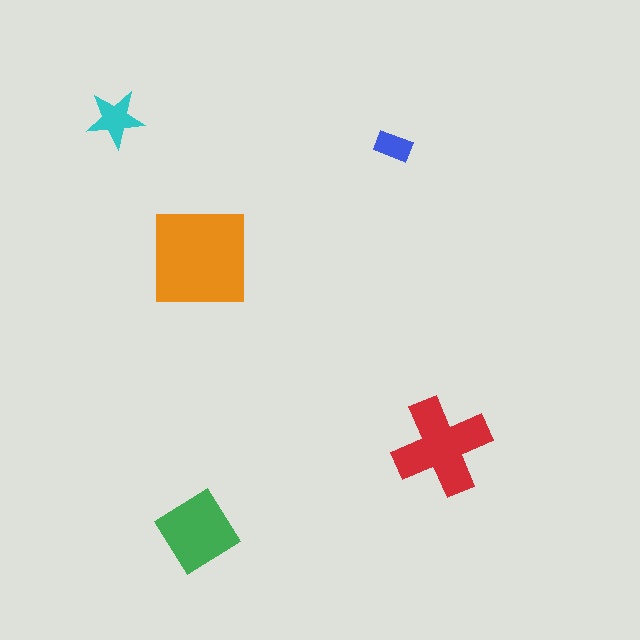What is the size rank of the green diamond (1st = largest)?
3rd.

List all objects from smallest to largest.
The blue rectangle, the cyan star, the green diamond, the red cross, the orange square.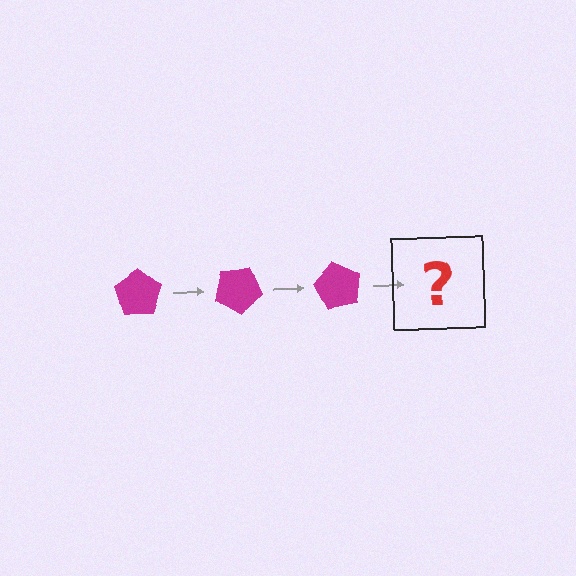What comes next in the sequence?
The next element should be a magenta pentagon rotated 90 degrees.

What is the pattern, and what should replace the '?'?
The pattern is that the pentagon rotates 30 degrees each step. The '?' should be a magenta pentagon rotated 90 degrees.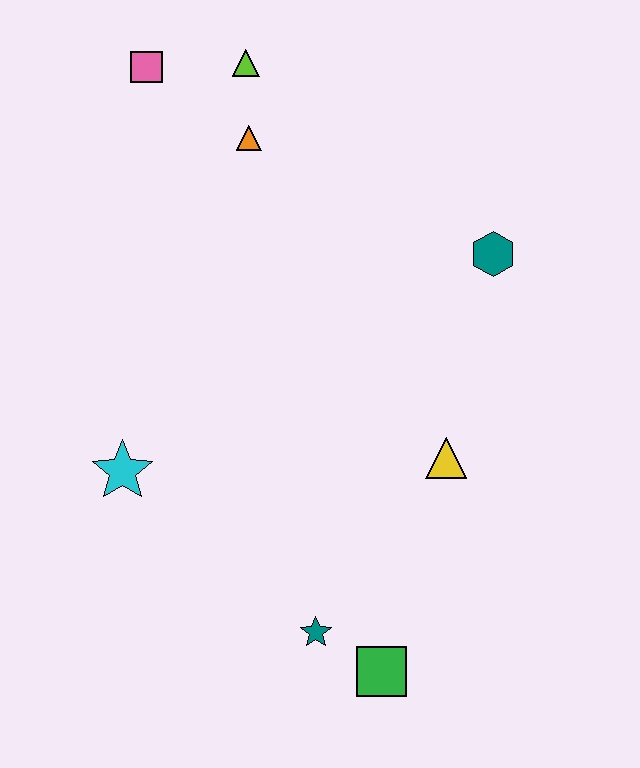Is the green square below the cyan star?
Yes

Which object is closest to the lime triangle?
The orange triangle is closest to the lime triangle.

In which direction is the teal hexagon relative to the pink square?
The teal hexagon is to the right of the pink square.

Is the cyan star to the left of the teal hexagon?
Yes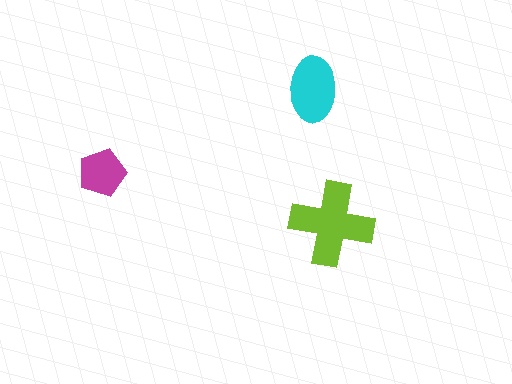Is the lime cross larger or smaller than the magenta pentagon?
Larger.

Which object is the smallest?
The magenta pentagon.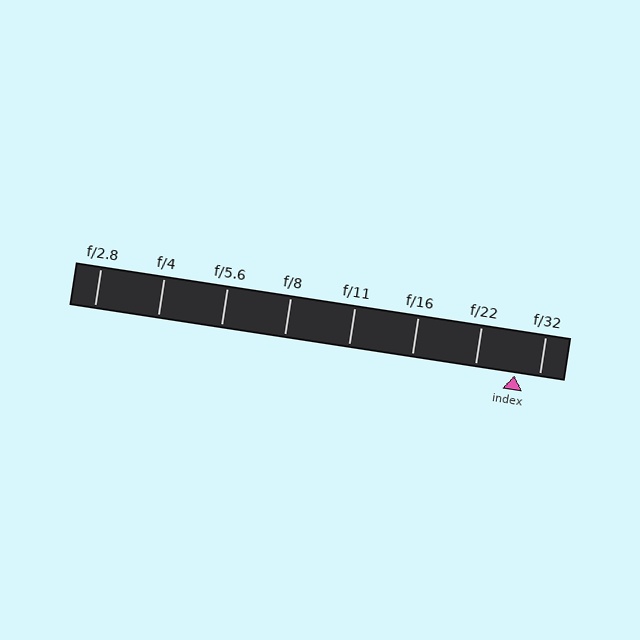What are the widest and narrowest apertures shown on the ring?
The widest aperture shown is f/2.8 and the narrowest is f/32.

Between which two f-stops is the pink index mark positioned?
The index mark is between f/22 and f/32.